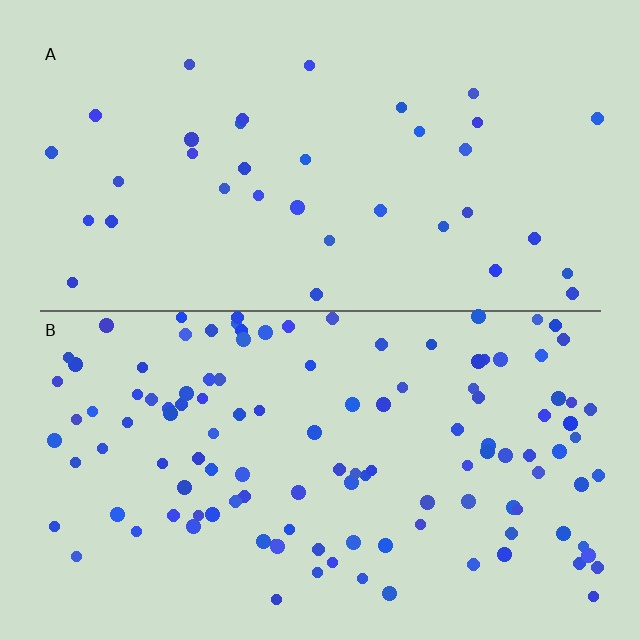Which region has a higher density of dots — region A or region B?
B (the bottom).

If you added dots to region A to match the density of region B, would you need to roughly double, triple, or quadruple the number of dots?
Approximately triple.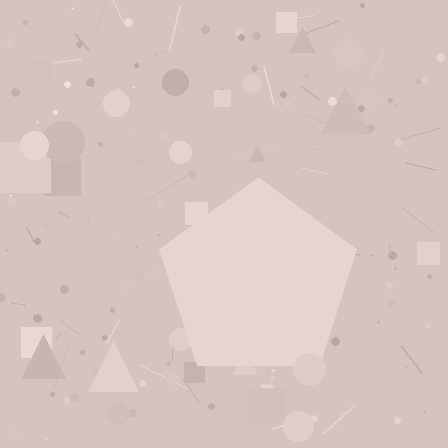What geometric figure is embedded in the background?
A pentagon is embedded in the background.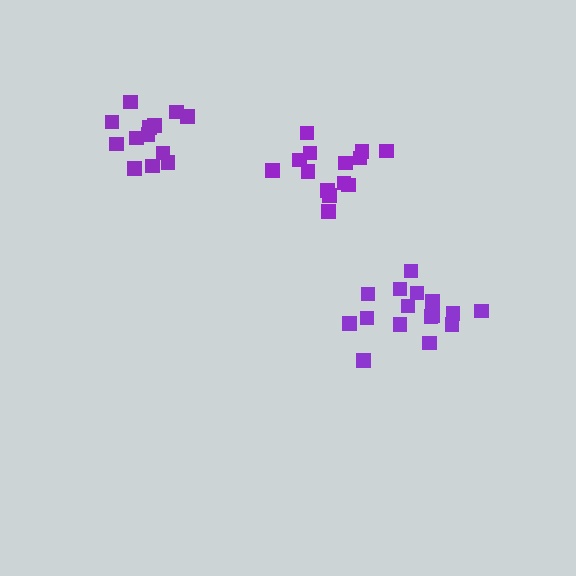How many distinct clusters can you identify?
There are 3 distinct clusters.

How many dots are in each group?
Group 1: 16 dots, Group 2: 13 dots, Group 3: 14 dots (43 total).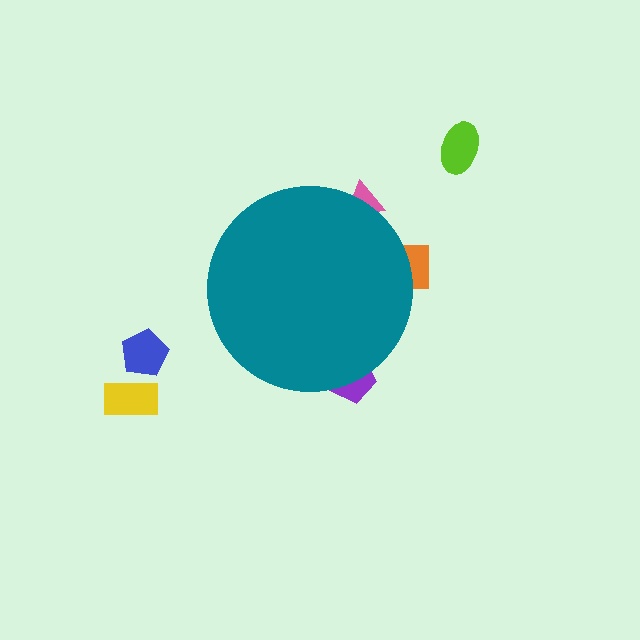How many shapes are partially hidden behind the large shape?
3 shapes are partially hidden.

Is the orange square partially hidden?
Yes, the orange square is partially hidden behind the teal circle.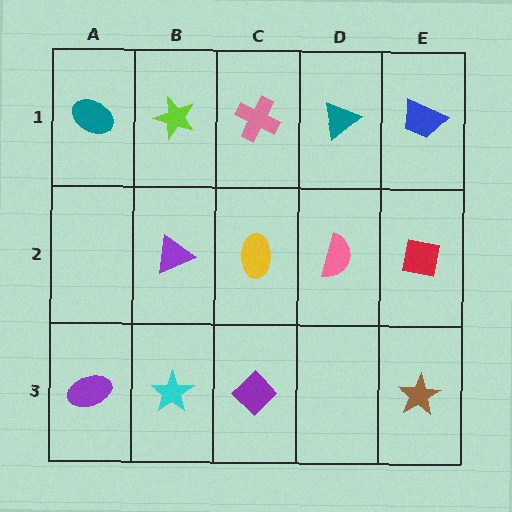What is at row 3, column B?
A cyan star.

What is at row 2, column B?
A purple triangle.